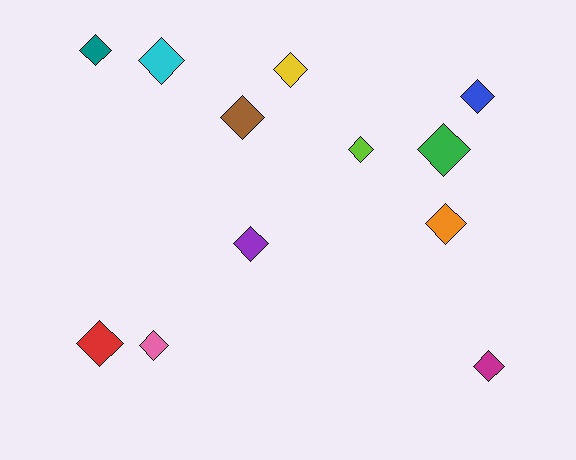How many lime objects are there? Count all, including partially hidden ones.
There is 1 lime object.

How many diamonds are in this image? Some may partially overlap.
There are 12 diamonds.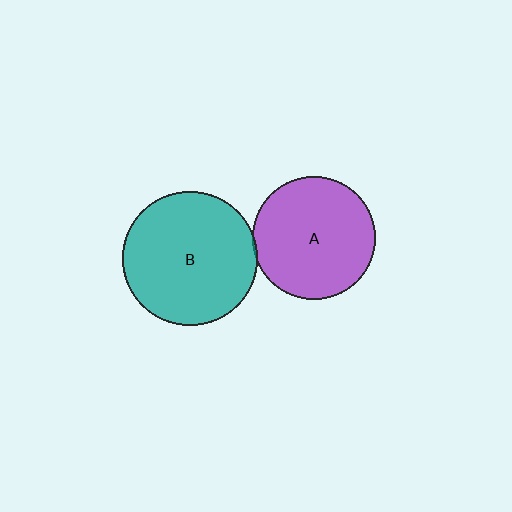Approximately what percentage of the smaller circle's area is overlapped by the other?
Approximately 5%.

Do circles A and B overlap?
Yes.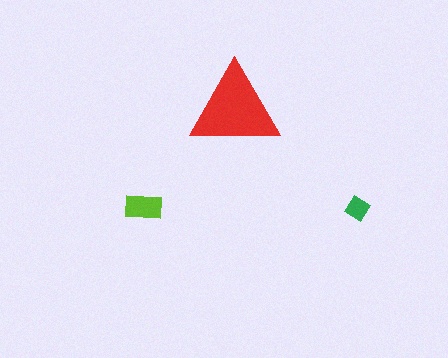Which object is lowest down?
The green diamond is bottommost.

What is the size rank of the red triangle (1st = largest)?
1st.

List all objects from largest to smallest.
The red triangle, the lime rectangle, the green diamond.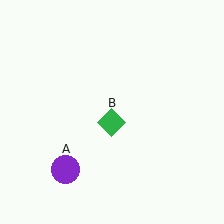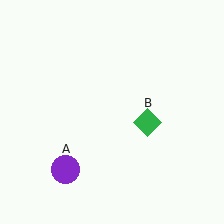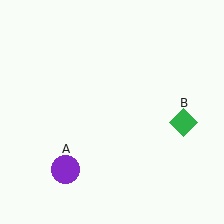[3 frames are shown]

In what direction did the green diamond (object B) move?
The green diamond (object B) moved right.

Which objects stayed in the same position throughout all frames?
Purple circle (object A) remained stationary.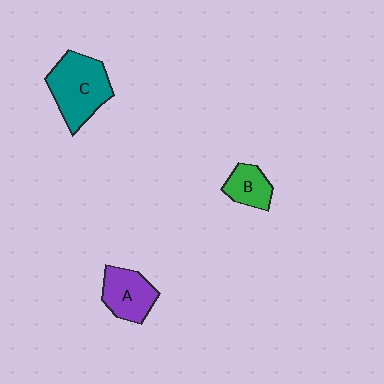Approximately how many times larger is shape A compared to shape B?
Approximately 1.4 times.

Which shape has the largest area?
Shape C (teal).